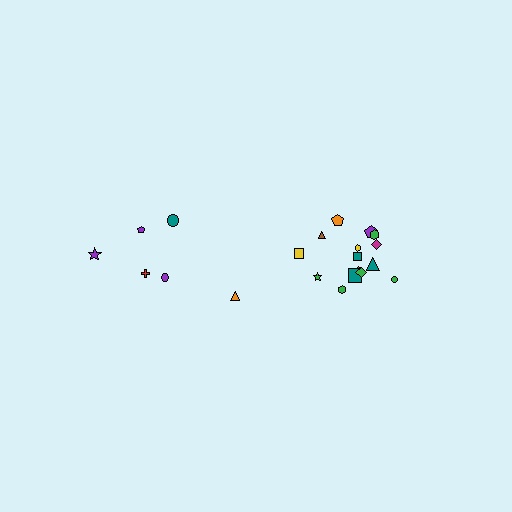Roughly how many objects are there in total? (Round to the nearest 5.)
Roughly 20 objects in total.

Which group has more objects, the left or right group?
The right group.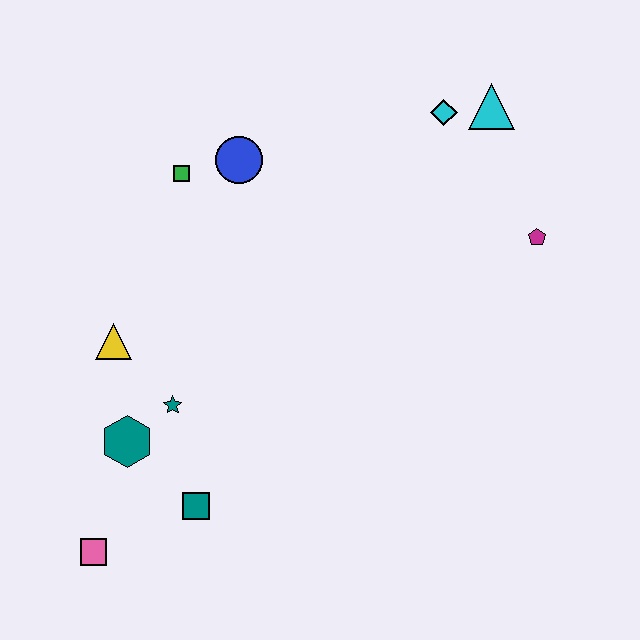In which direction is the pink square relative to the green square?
The pink square is below the green square.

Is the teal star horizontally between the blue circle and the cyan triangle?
No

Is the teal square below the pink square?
No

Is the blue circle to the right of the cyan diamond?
No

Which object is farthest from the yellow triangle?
The cyan triangle is farthest from the yellow triangle.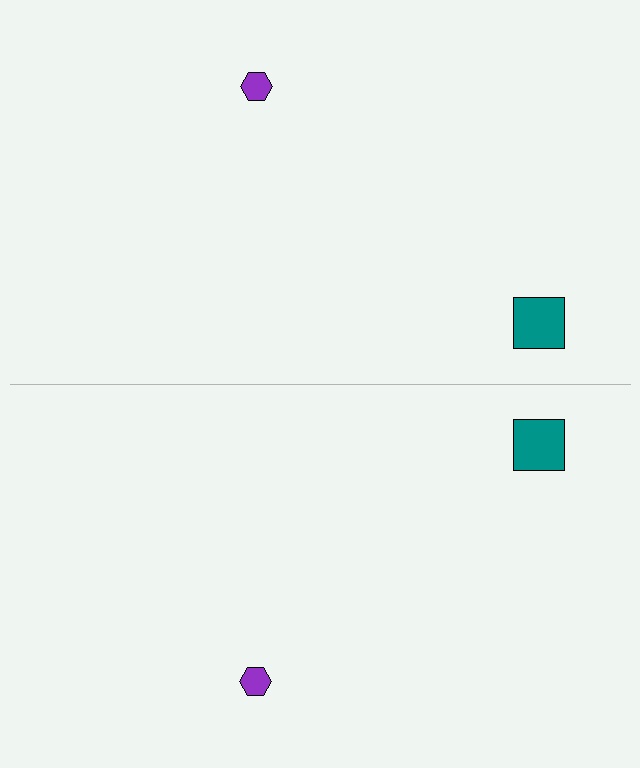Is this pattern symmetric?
Yes, this pattern has bilateral (reflection) symmetry.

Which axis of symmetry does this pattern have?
The pattern has a horizontal axis of symmetry running through the center of the image.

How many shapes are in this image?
There are 4 shapes in this image.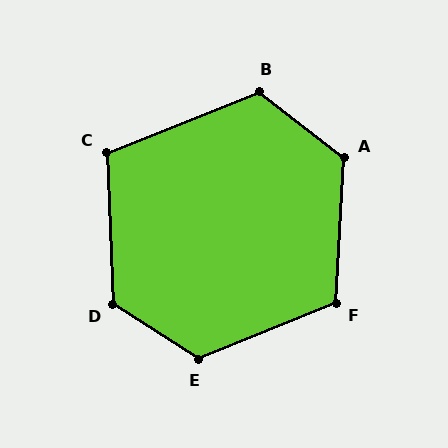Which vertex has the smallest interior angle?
C, at approximately 110 degrees.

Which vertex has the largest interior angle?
E, at approximately 125 degrees.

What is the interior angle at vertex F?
Approximately 115 degrees (obtuse).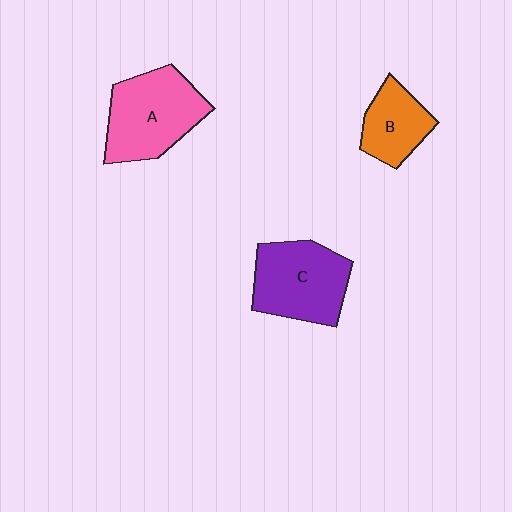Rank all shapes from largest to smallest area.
From largest to smallest: A (pink), C (purple), B (orange).